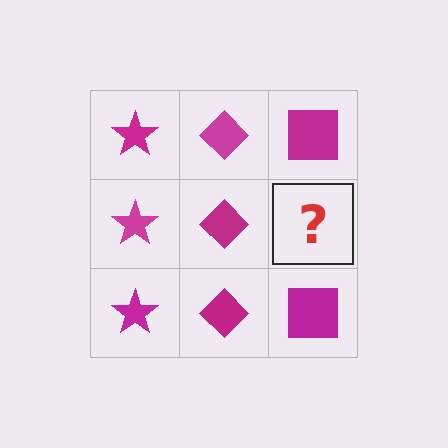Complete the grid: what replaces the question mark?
The question mark should be replaced with a magenta square.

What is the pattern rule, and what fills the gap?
The rule is that each column has a consistent shape. The gap should be filled with a magenta square.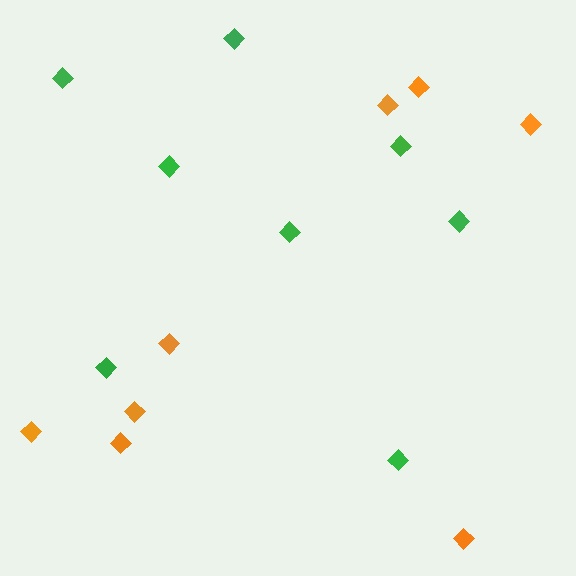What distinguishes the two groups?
There are 2 groups: one group of green diamonds (8) and one group of orange diamonds (8).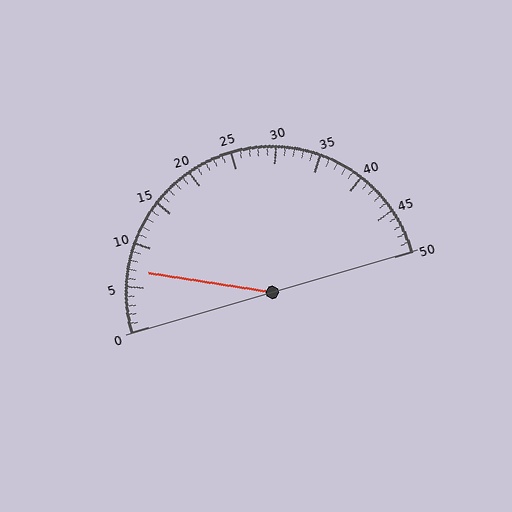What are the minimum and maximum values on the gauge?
The gauge ranges from 0 to 50.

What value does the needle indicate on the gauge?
The needle indicates approximately 7.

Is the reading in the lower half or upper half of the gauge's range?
The reading is in the lower half of the range (0 to 50).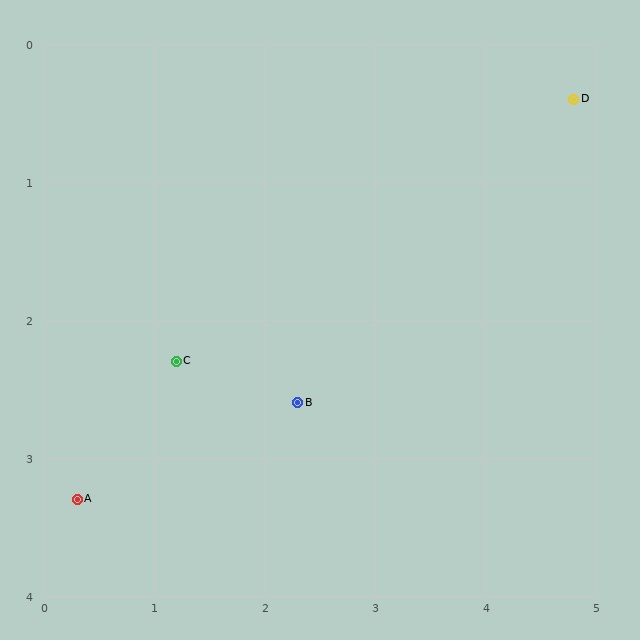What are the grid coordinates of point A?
Point A is at approximately (0.3, 3.3).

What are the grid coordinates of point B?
Point B is at approximately (2.3, 2.6).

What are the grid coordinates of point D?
Point D is at approximately (4.8, 0.4).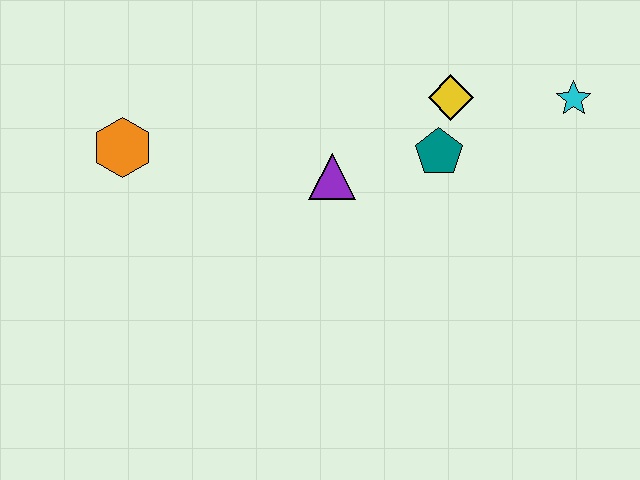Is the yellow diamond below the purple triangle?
No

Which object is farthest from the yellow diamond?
The orange hexagon is farthest from the yellow diamond.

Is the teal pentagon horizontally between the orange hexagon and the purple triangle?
No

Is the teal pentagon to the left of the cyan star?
Yes